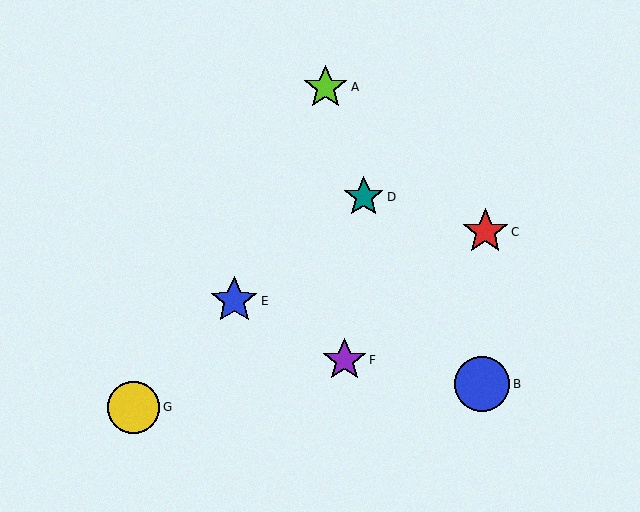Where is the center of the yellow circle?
The center of the yellow circle is at (134, 407).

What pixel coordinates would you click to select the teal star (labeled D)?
Click at (364, 197) to select the teal star D.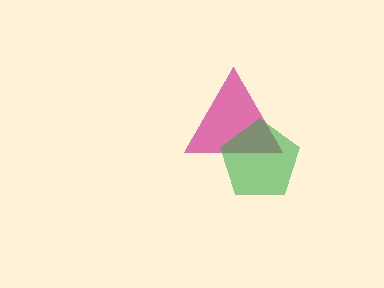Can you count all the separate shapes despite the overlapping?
Yes, there are 2 separate shapes.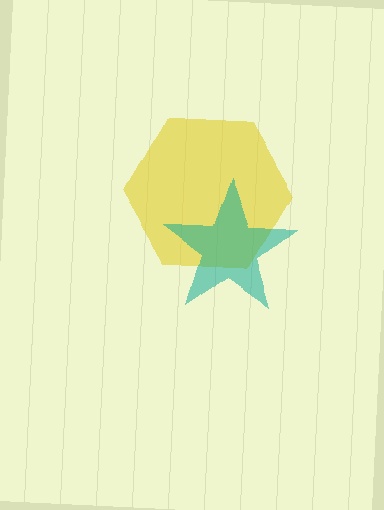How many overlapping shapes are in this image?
There are 2 overlapping shapes in the image.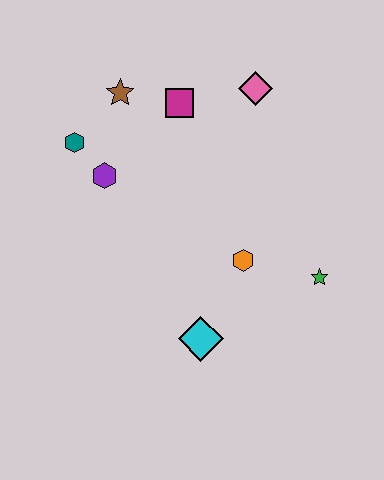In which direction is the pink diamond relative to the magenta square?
The pink diamond is to the right of the magenta square.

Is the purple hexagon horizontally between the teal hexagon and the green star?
Yes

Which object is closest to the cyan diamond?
The orange hexagon is closest to the cyan diamond.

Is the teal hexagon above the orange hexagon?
Yes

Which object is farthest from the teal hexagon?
The green star is farthest from the teal hexagon.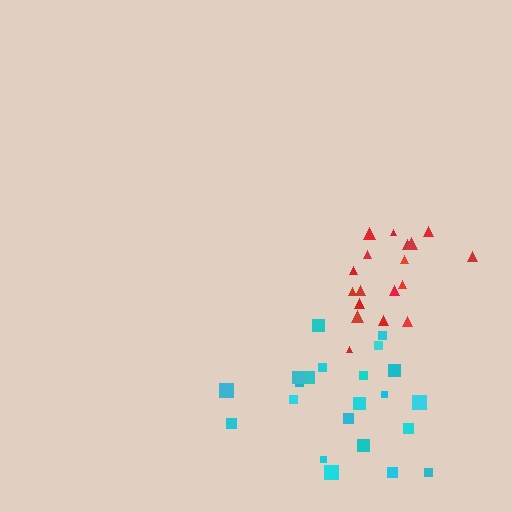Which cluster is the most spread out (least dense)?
Cyan.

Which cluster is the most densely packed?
Red.